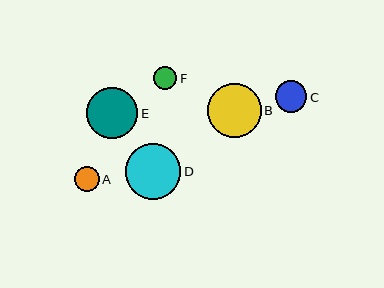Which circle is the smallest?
Circle F is the smallest with a size of approximately 23 pixels.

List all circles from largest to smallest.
From largest to smallest: D, B, E, C, A, F.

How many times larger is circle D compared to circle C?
Circle D is approximately 1.8 times the size of circle C.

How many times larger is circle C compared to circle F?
Circle C is approximately 1.3 times the size of circle F.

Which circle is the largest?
Circle D is the largest with a size of approximately 55 pixels.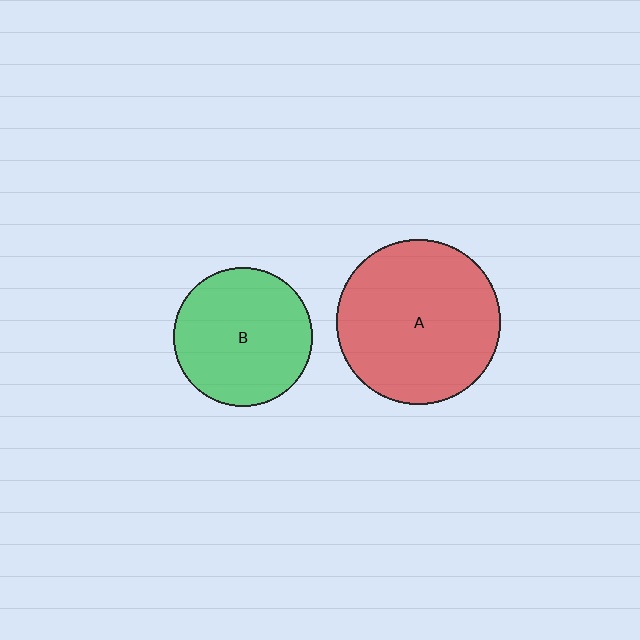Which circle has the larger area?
Circle A (red).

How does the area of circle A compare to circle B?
Approximately 1.4 times.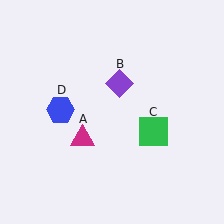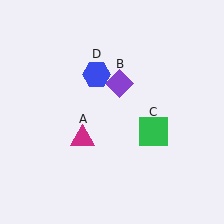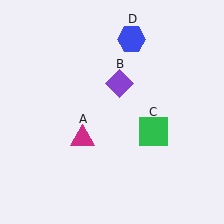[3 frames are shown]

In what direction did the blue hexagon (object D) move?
The blue hexagon (object D) moved up and to the right.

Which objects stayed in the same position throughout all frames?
Magenta triangle (object A) and purple diamond (object B) and green square (object C) remained stationary.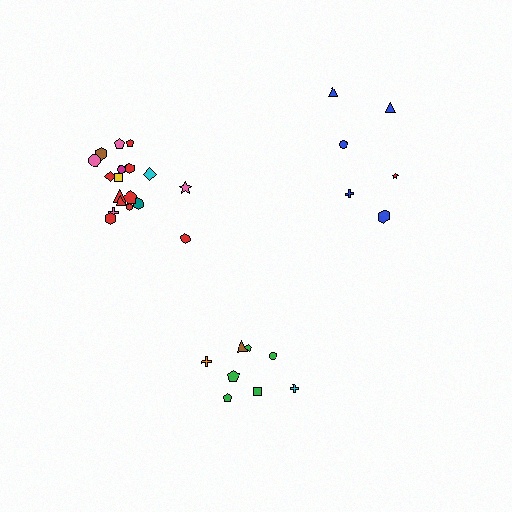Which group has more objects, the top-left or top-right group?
The top-left group.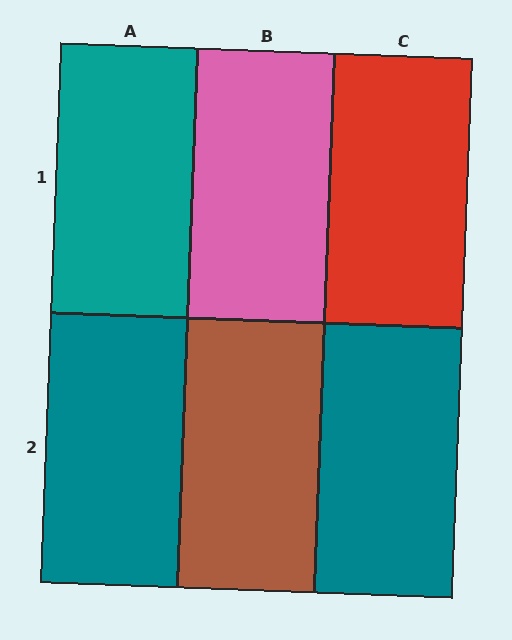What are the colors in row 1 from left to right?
Teal, pink, red.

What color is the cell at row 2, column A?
Teal.